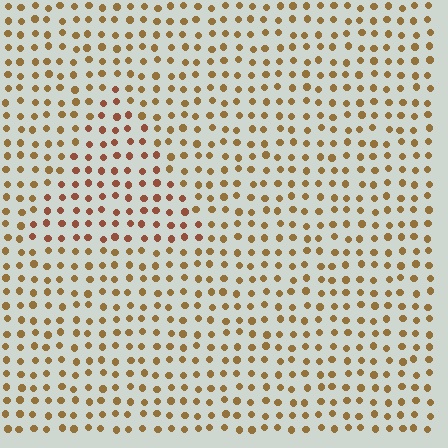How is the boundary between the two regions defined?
The boundary is defined purely by a slight shift in hue (about 23 degrees). Spacing, size, and orientation are identical on both sides.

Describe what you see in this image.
The image is filled with small brown elements in a uniform arrangement. A triangle-shaped region is visible where the elements are tinted to a slightly different hue, forming a subtle color boundary.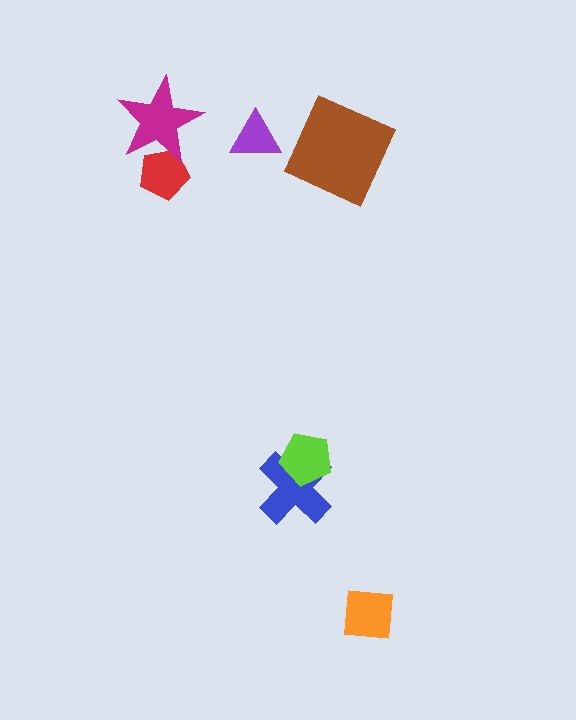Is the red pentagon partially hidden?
Yes, it is partially covered by another shape.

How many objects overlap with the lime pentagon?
1 object overlaps with the lime pentagon.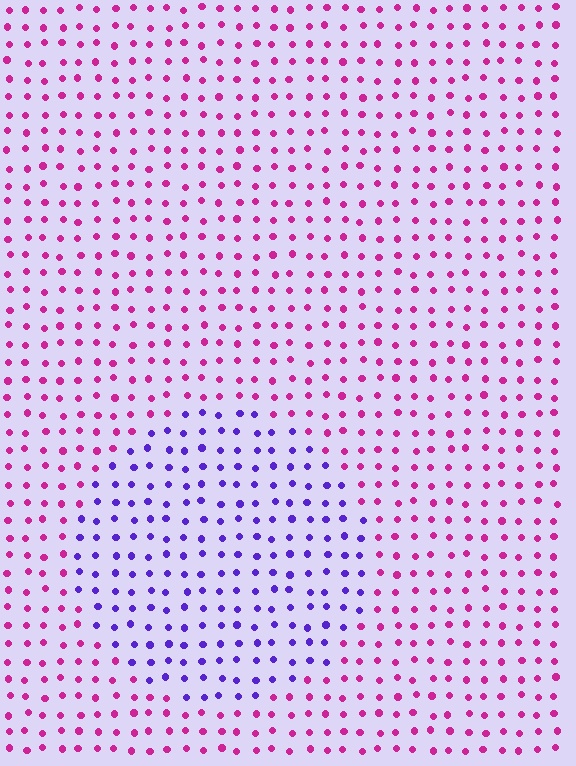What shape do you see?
I see a circle.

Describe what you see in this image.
The image is filled with small magenta elements in a uniform arrangement. A circle-shaped region is visible where the elements are tinted to a slightly different hue, forming a subtle color boundary.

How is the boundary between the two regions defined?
The boundary is defined purely by a slight shift in hue (about 61 degrees). Spacing, size, and orientation are identical on both sides.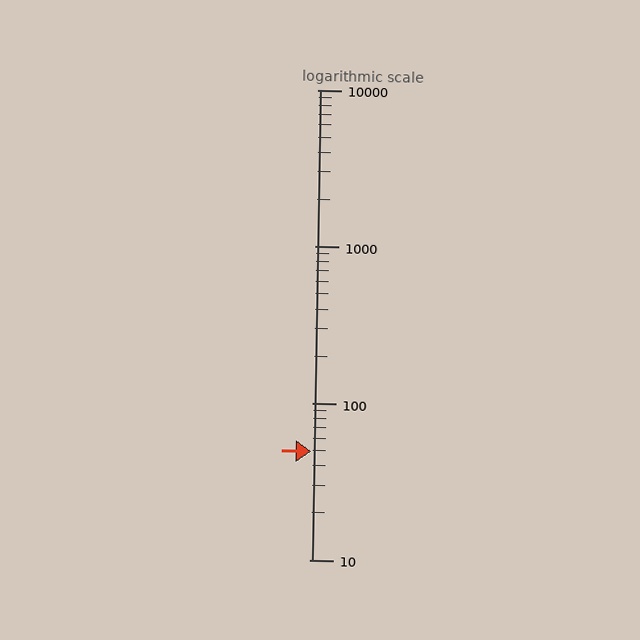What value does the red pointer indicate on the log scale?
The pointer indicates approximately 49.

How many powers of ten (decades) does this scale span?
The scale spans 3 decades, from 10 to 10000.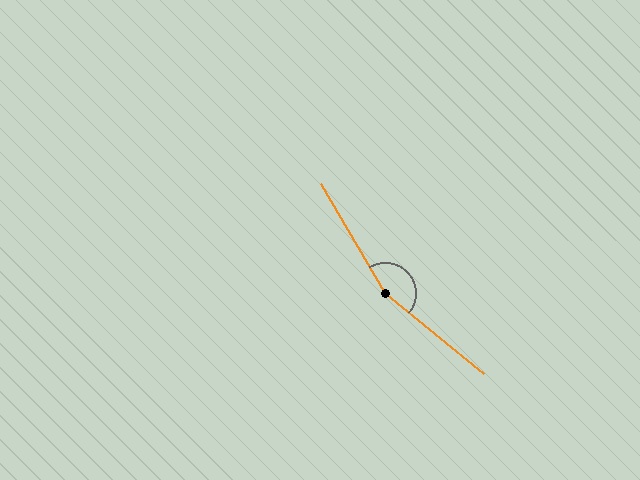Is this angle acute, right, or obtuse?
It is obtuse.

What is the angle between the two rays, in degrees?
Approximately 160 degrees.